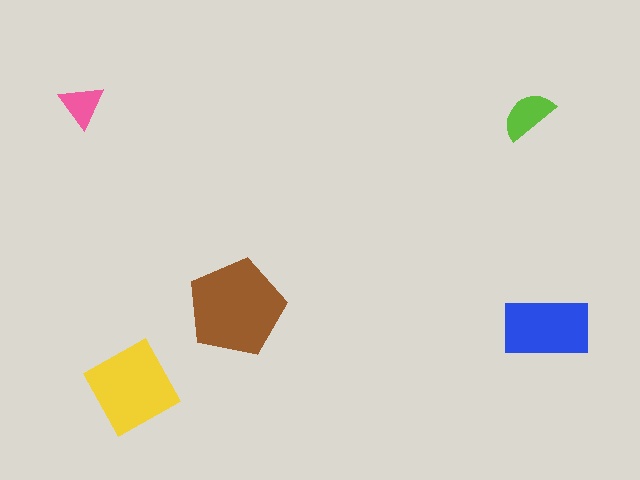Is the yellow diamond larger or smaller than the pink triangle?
Larger.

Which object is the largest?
The brown pentagon.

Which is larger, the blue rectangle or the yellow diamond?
The yellow diamond.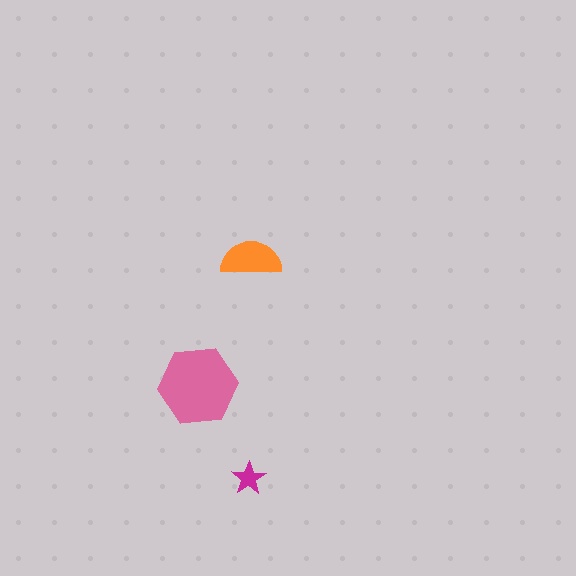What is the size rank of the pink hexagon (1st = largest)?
1st.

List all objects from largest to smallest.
The pink hexagon, the orange semicircle, the magenta star.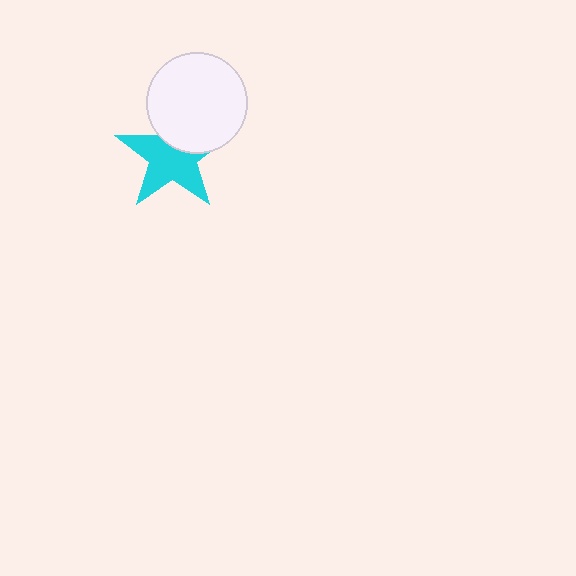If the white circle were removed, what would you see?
You would see the complete cyan star.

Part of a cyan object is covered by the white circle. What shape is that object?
It is a star.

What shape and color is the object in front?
The object in front is a white circle.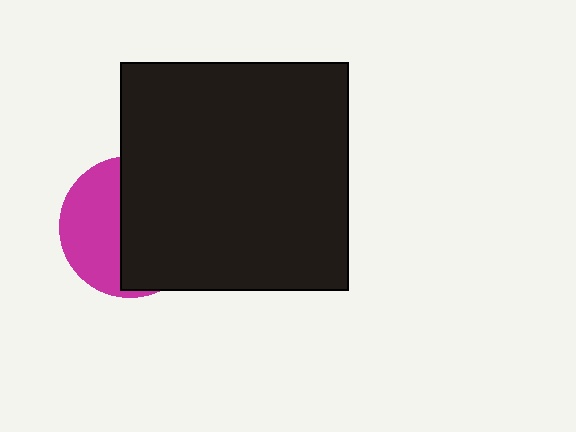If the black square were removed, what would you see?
You would see the complete magenta circle.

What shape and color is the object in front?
The object in front is a black square.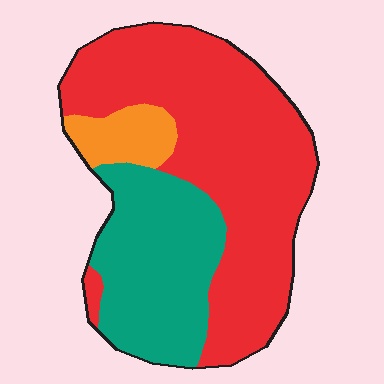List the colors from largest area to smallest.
From largest to smallest: red, teal, orange.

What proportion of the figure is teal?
Teal takes up between a quarter and a half of the figure.